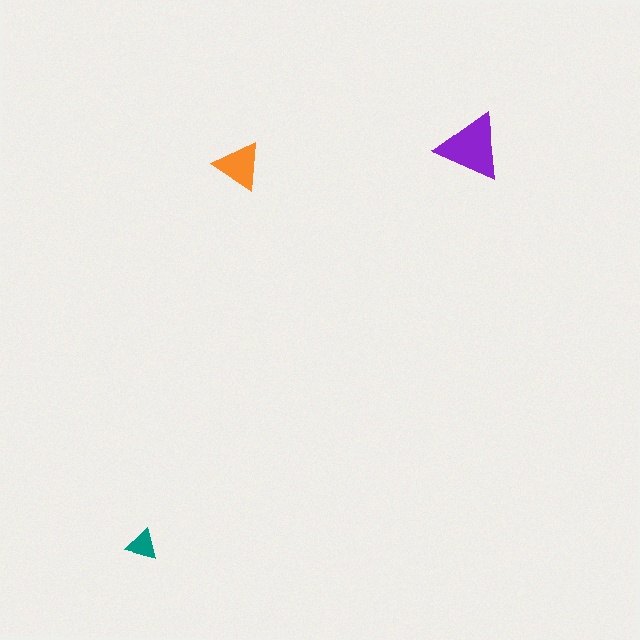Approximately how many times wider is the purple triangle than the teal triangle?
About 2 times wider.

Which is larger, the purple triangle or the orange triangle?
The purple one.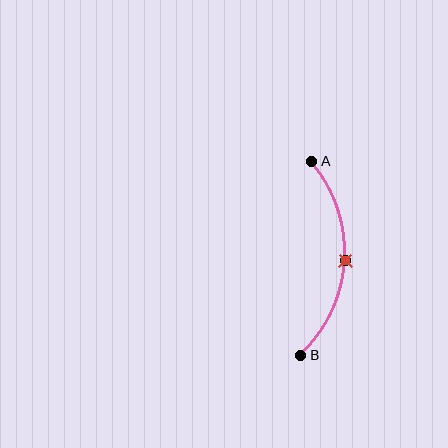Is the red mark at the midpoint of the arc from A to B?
Yes. The red mark lies on the arc at equal arc-length from both A and B — it is the arc midpoint.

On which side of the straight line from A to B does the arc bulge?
The arc bulges to the right of the straight line connecting A and B.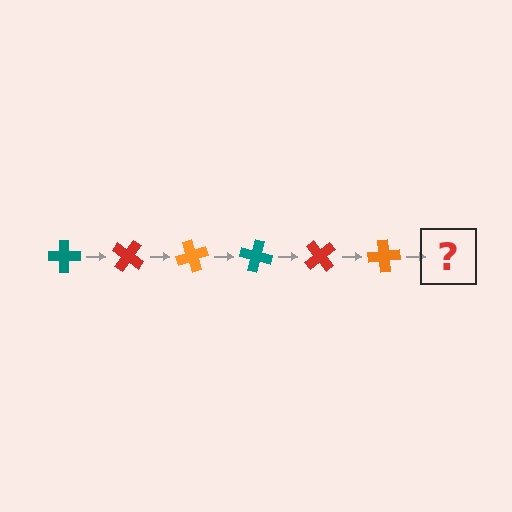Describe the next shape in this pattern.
It should be a teal cross, rotated 210 degrees from the start.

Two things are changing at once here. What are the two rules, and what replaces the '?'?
The two rules are that it rotates 35 degrees each step and the color cycles through teal, red, and orange. The '?' should be a teal cross, rotated 210 degrees from the start.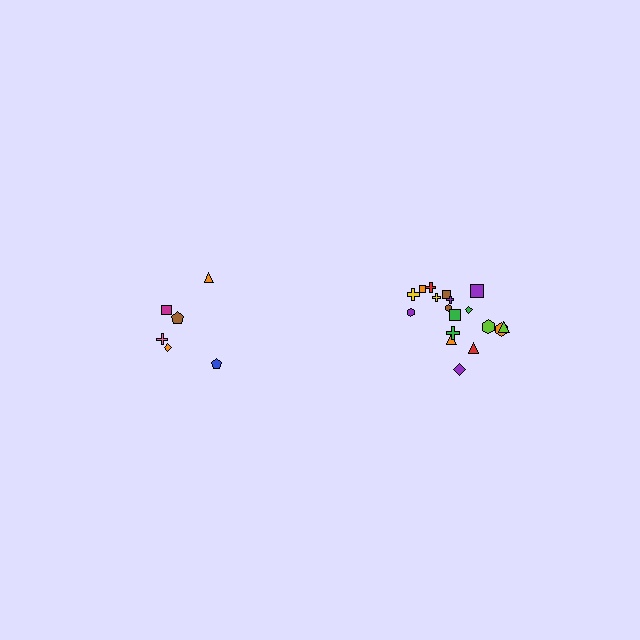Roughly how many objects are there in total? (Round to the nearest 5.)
Roughly 25 objects in total.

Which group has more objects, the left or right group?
The right group.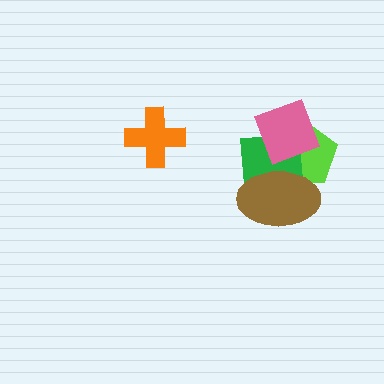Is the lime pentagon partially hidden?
Yes, it is partially covered by another shape.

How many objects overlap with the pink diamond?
3 objects overlap with the pink diamond.